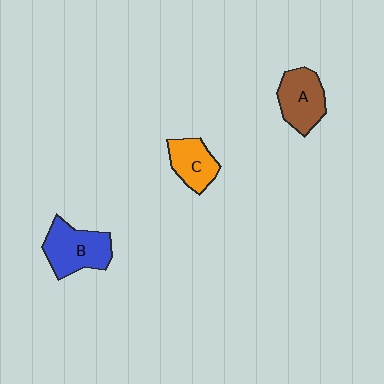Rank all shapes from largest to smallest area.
From largest to smallest: B (blue), A (brown), C (orange).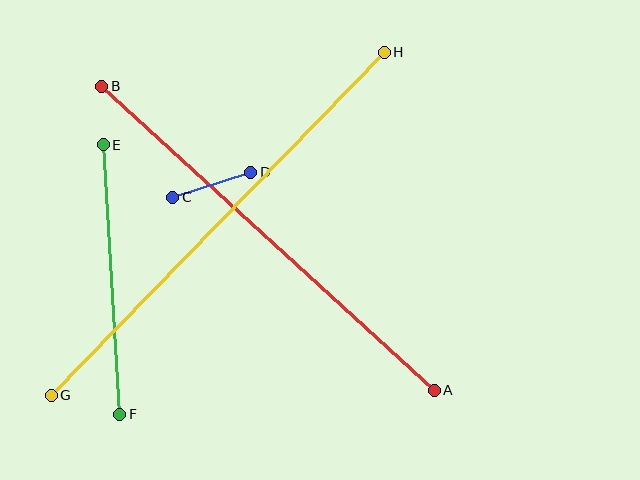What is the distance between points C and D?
The distance is approximately 82 pixels.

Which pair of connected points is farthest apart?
Points G and H are farthest apart.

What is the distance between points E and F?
The distance is approximately 270 pixels.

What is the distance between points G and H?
The distance is approximately 478 pixels.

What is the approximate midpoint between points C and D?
The midpoint is at approximately (212, 185) pixels.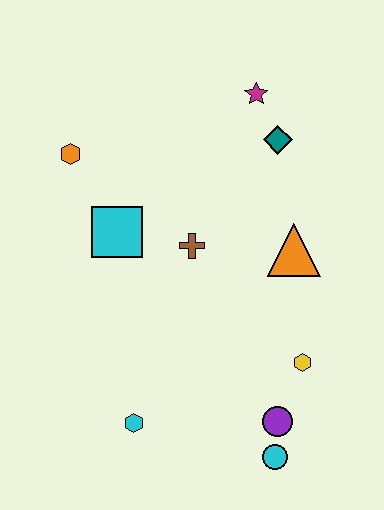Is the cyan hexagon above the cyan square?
No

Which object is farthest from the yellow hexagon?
The orange hexagon is farthest from the yellow hexagon.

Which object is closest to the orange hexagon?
The cyan square is closest to the orange hexagon.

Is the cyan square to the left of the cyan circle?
Yes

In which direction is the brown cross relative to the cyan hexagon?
The brown cross is above the cyan hexagon.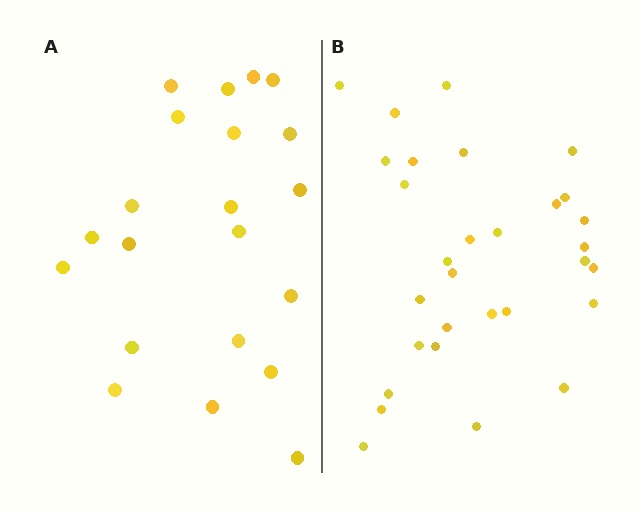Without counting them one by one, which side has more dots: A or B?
Region B (the right region) has more dots.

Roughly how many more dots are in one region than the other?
Region B has roughly 8 or so more dots than region A.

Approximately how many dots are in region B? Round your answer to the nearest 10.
About 30 dots.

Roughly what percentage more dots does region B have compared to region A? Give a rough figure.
About 45% more.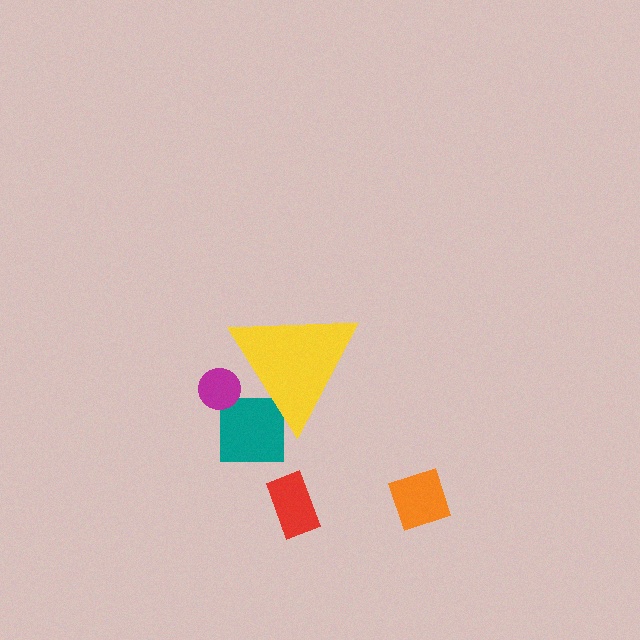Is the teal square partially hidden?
Yes, the teal square is partially hidden behind the yellow triangle.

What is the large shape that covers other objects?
A yellow triangle.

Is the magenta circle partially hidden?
Yes, the magenta circle is partially hidden behind the yellow triangle.